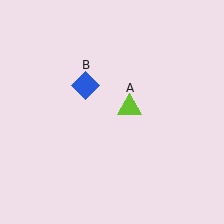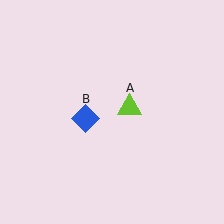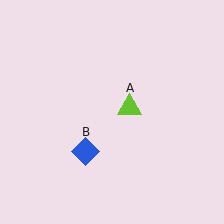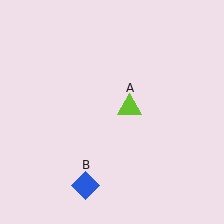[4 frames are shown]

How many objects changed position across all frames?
1 object changed position: blue diamond (object B).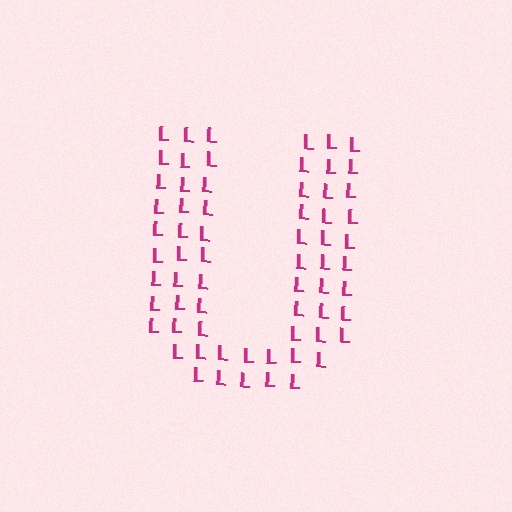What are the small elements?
The small elements are letter L's.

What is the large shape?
The large shape is the letter U.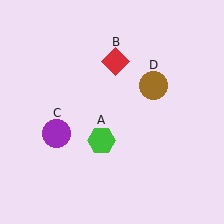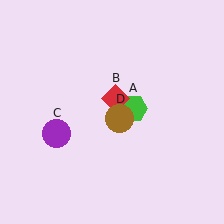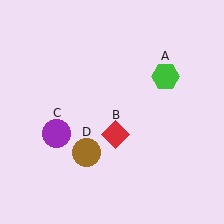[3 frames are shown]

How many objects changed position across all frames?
3 objects changed position: green hexagon (object A), red diamond (object B), brown circle (object D).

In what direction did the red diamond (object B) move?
The red diamond (object B) moved down.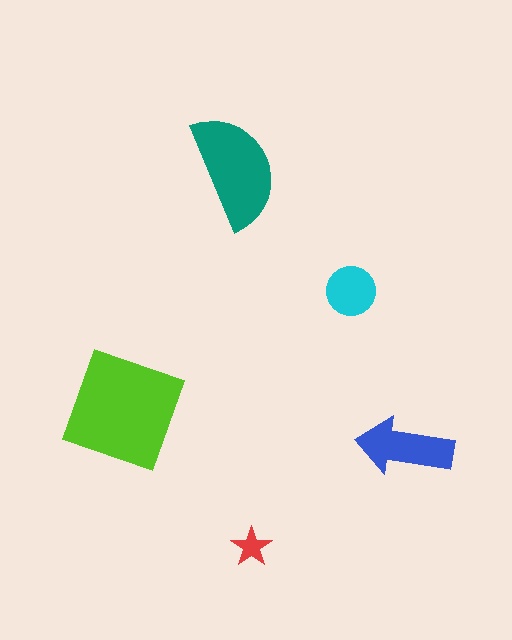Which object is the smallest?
The red star.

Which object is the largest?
The lime square.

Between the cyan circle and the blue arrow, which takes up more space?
The blue arrow.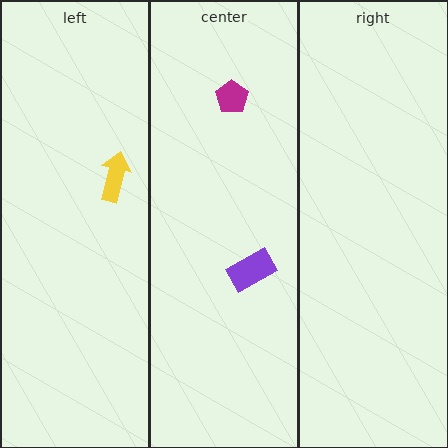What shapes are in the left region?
The yellow arrow.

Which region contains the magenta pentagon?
The center region.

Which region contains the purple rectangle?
The center region.